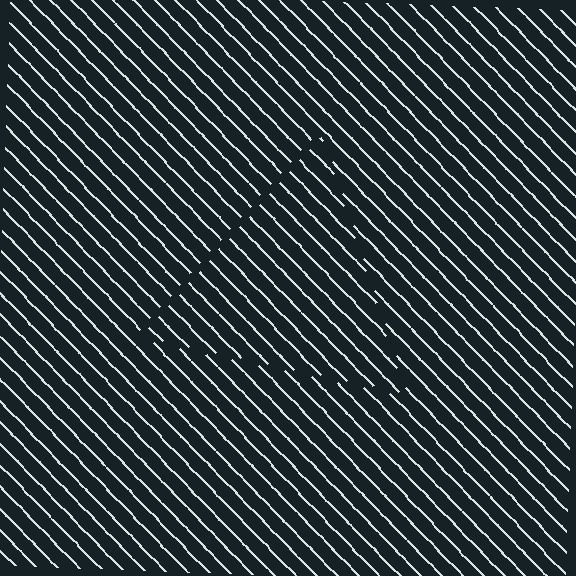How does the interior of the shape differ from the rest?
The interior of the shape contains the same grating, shifted by half a period — the contour is defined by the phase discontinuity where line-ends from the inner and outer gratings abut.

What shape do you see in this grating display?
An illusory triangle. The interior of the shape contains the same grating, shifted by half a period — the contour is defined by the phase discontinuity where line-ends from the inner and outer gratings abut.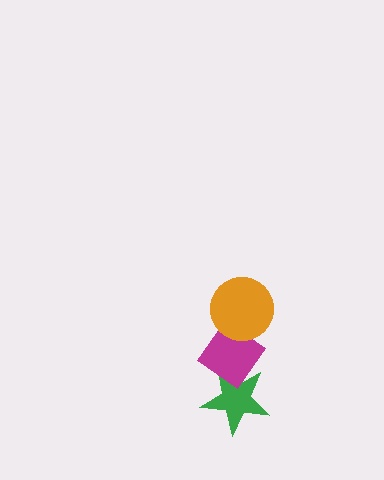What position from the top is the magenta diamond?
The magenta diamond is 2nd from the top.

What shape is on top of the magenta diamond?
The orange circle is on top of the magenta diamond.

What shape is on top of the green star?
The magenta diamond is on top of the green star.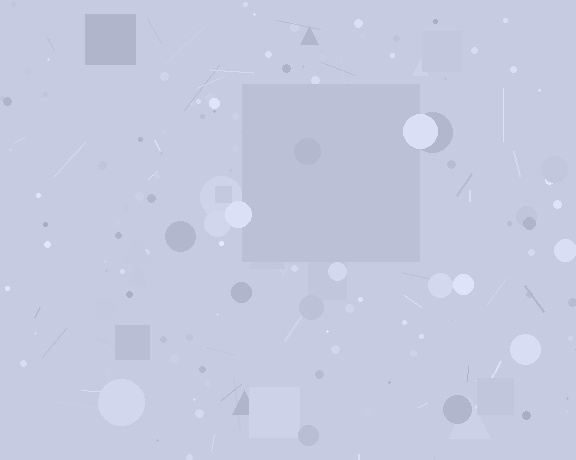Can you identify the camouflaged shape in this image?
The camouflaged shape is a square.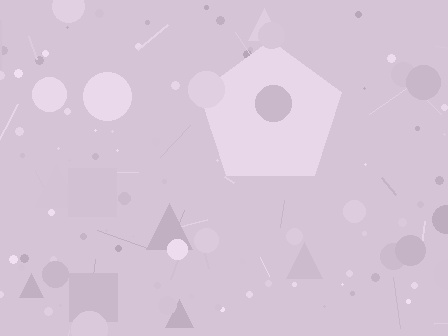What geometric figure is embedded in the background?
A pentagon is embedded in the background.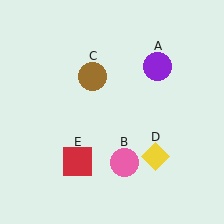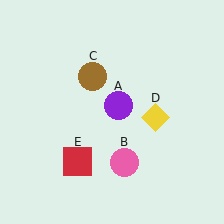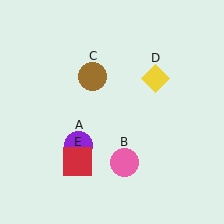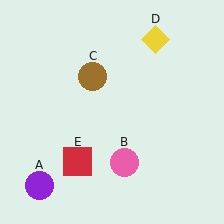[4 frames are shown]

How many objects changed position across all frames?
2 objects changed position: purple circle (object A), yellow diamond (object D).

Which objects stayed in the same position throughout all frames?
Pink circle (object B) and brown circle (object C) and red square (object E) remained stationary.